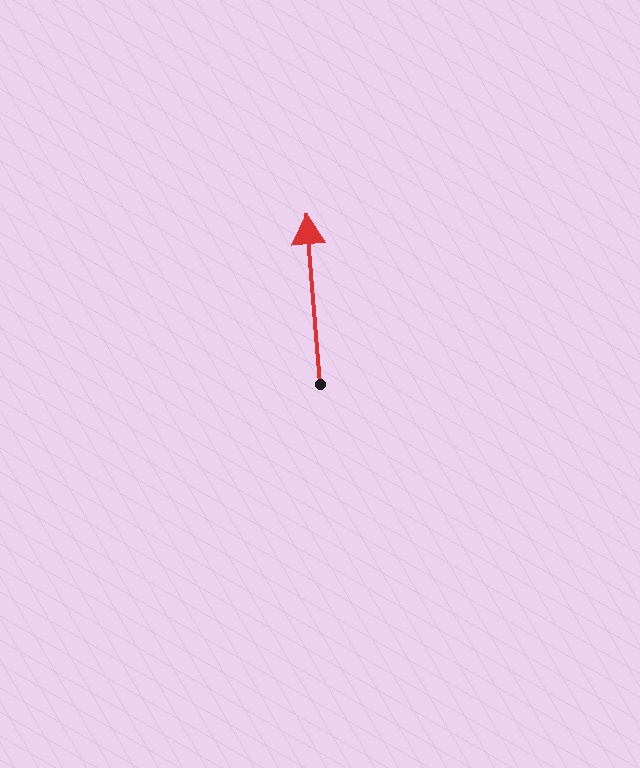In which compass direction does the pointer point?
North.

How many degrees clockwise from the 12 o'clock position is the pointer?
Approximately 355 degrees.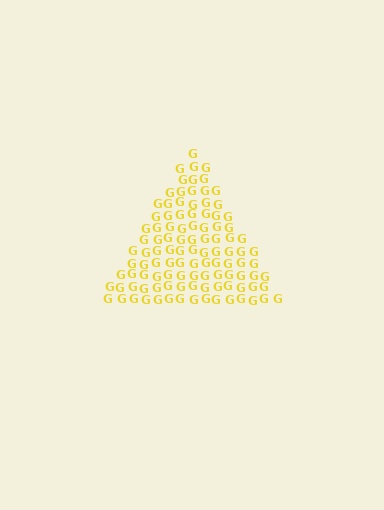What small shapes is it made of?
It is made of small letter G's.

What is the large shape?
The large shape is a triangle.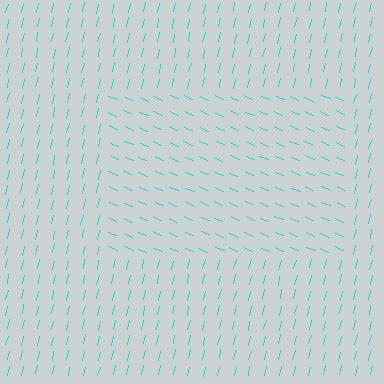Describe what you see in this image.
The image is filled with small cyan line segments. A rectangle region in the image has lines oriented differently from the surrounding lines, creating a visible texture boundary.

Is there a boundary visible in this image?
Yes, there is a texture boundary formed by a change in line orientation.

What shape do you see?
I see a rectangle.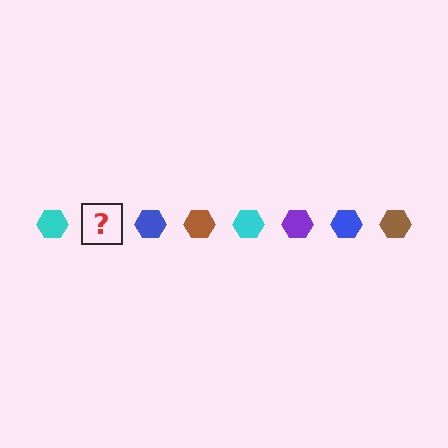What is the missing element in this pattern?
The missing element is a purple hexagon.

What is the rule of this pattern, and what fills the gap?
The rule is that the pattern cycles through cyan, purple, blue, brown hexagons. The gap should be filled with a purple hexagon.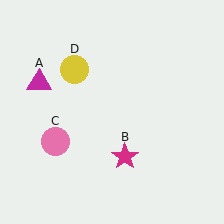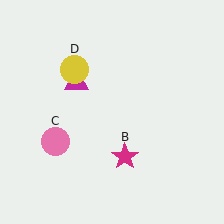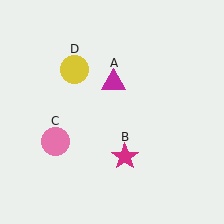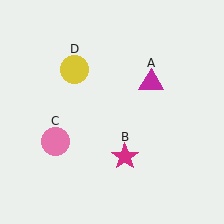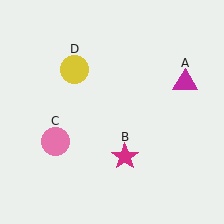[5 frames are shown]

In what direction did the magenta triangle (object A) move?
The magenta triangle (object A) moved right.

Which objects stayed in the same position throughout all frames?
Magenta star (object B) and pink circle (object C) and yellow circle (object D) remained stationary.